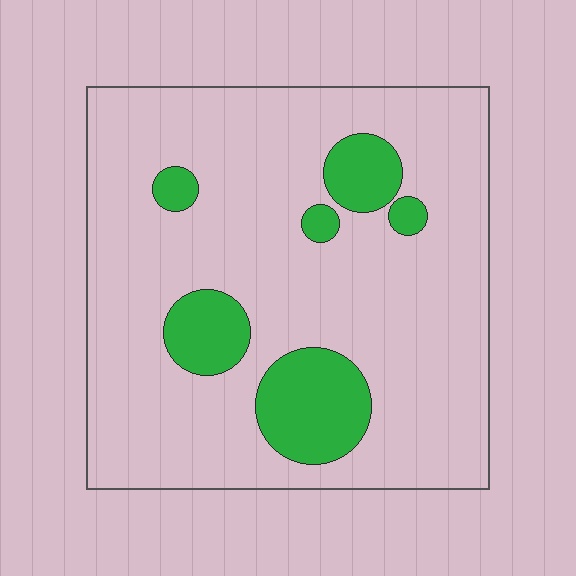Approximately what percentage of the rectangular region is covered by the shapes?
Approximately 15%.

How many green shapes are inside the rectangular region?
6.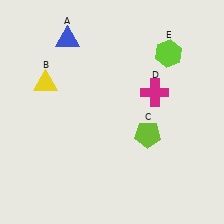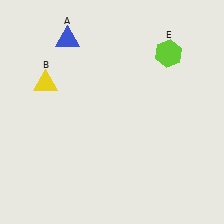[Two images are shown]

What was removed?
The magenta cross (D), the lime pentagon (C) were removed in Image 2.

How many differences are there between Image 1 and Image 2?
There are 2 differences between the two images.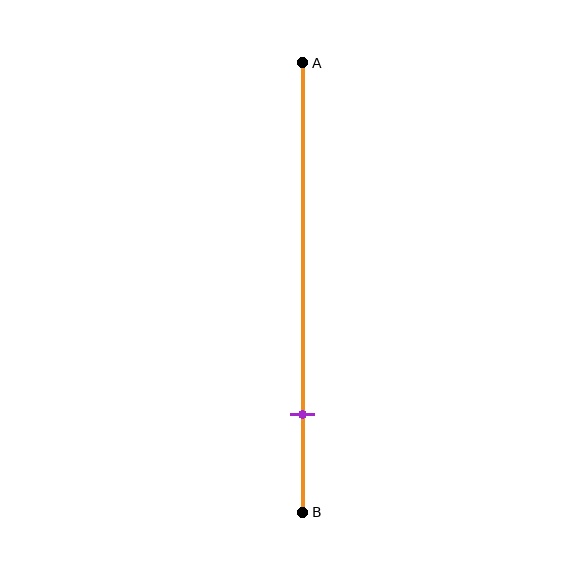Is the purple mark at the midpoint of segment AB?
No, the mark is at about 80% from A, not at the 50% midpoint.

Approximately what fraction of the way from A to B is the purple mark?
The purple mark is approximately 80% of the way from A to B.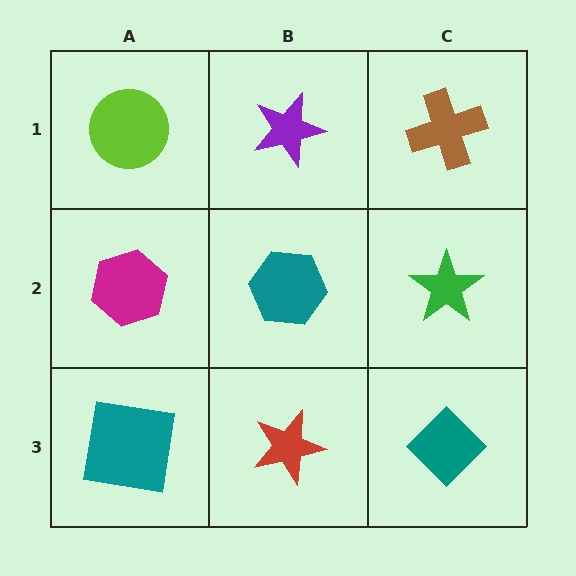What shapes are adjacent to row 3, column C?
A green star (row 2, column C), a red star (row 3, column B).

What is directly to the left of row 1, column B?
A lime circle.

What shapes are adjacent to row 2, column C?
A brown cross (row 1, column C), a teal diamond (row 3, column C), a teal hexagon (row 2, column B).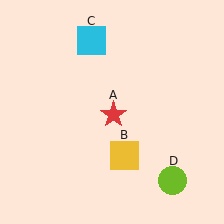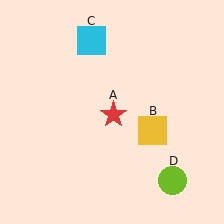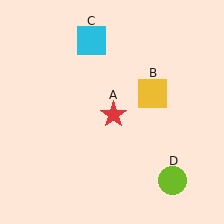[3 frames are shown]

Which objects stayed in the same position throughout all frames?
Red star (object A) and cyan square (object C) and lime circle (object D) remained stationary.